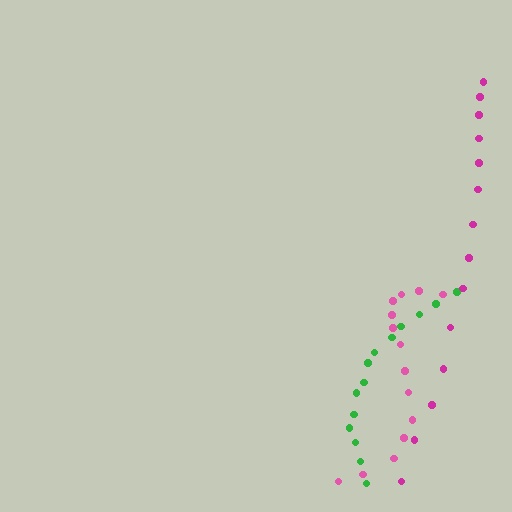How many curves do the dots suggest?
There are 3 distinct paths.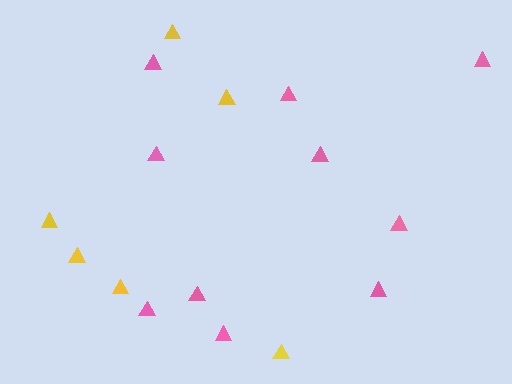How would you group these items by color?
There are 2 groups: one group of pink triangles (10) and one group of yellow triangles (6).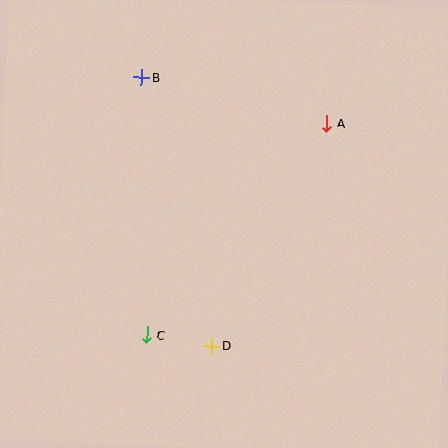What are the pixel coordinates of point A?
Point A is at (327, 123).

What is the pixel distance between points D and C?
The distance between D and C is 66 pixels.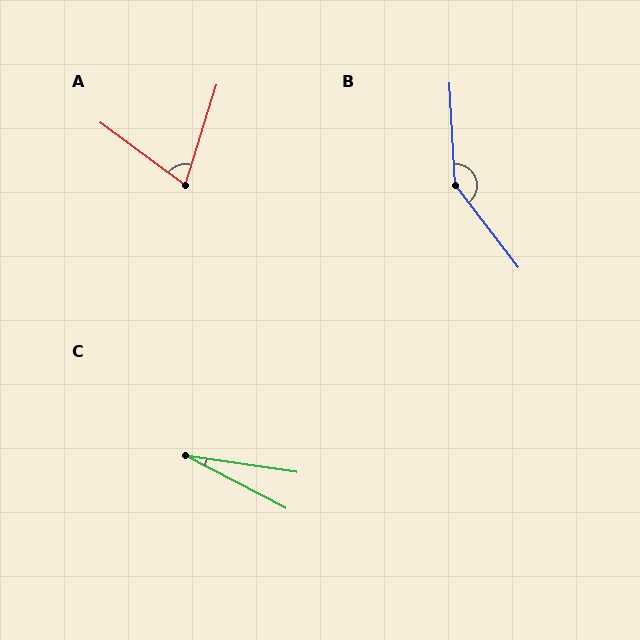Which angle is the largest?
B, at approximately 145 degrees.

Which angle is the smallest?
C, at approximately 19 degrees.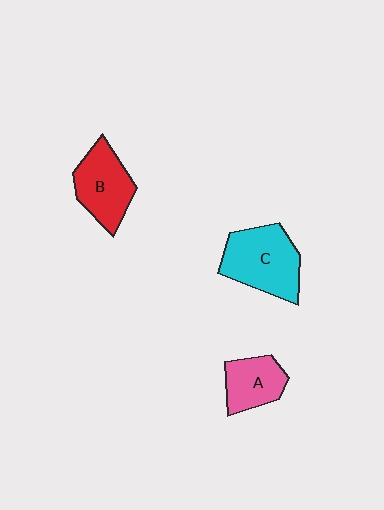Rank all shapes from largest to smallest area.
From largest to smallest: C (cyan), B (red), A (pink).